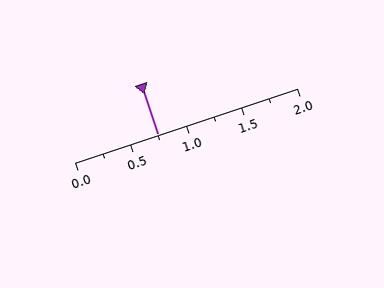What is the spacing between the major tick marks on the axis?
The major ticks are spaced 0.5 apart.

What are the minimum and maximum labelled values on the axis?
The axis runs from 0.0 to 2.0.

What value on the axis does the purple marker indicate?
The marker indicates approximately 0.75.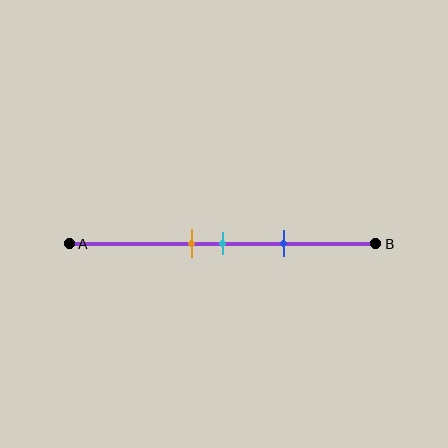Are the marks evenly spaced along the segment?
Yes, the marks are approximately evenly spaced.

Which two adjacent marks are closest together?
The orange and cyan marks are the closest adjacent pair.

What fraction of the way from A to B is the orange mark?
The orange mark is approximately 40% (0.4) of the way from A to B.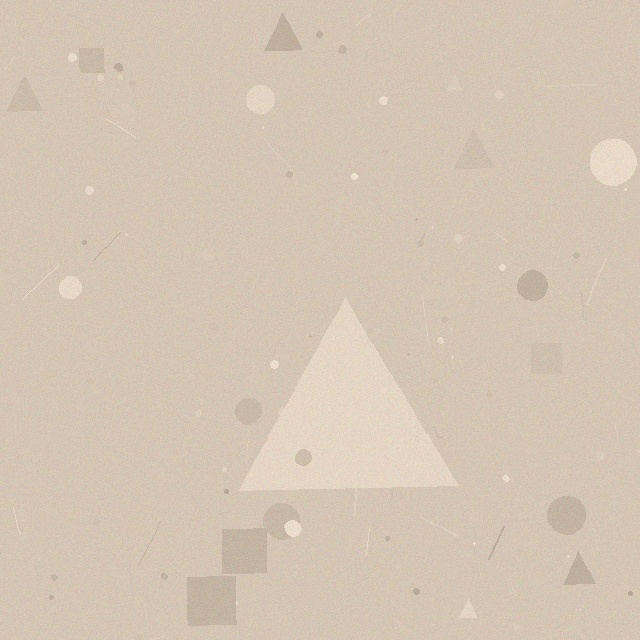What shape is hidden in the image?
A triangle is hidden in the image.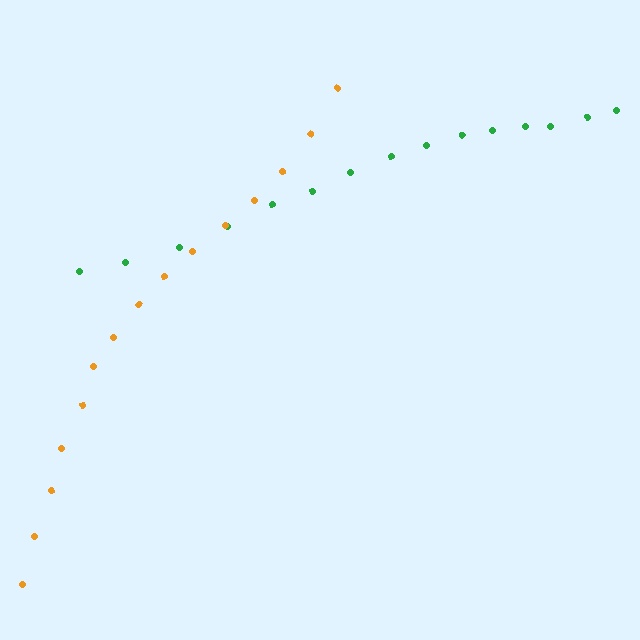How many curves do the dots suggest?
There are 2 distinct paths.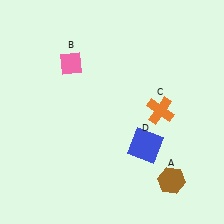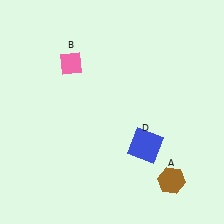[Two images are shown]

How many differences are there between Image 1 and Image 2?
There is 1 difference between the two images.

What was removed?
The orange cross (C) was removed in Image 2.